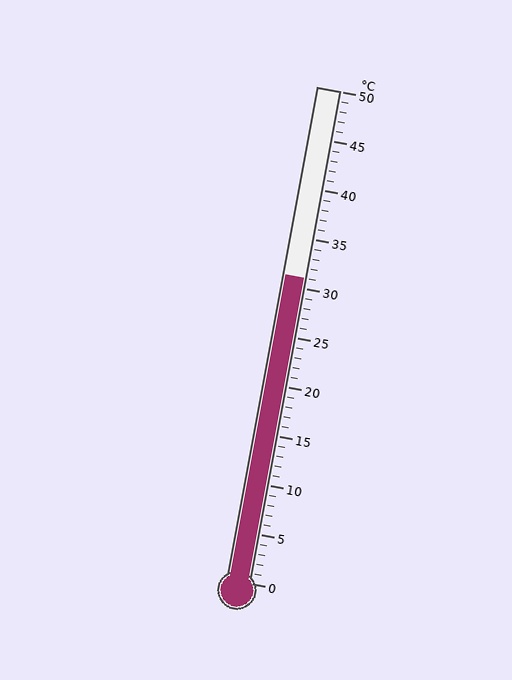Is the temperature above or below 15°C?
The temperature is above 15°C.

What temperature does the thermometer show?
The thermometer shows approximately 31°C.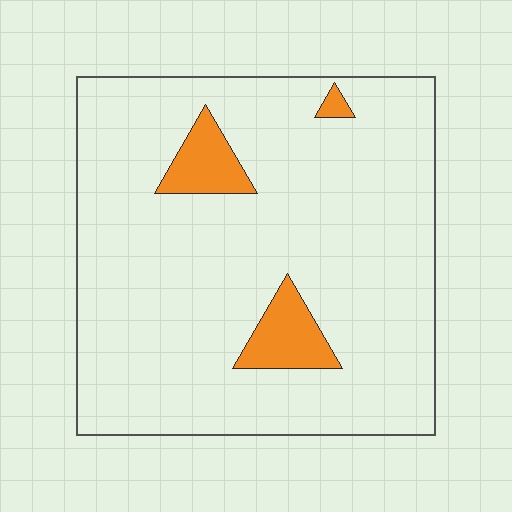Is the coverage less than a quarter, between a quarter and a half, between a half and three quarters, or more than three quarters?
Less than a quarter.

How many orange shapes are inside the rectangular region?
3.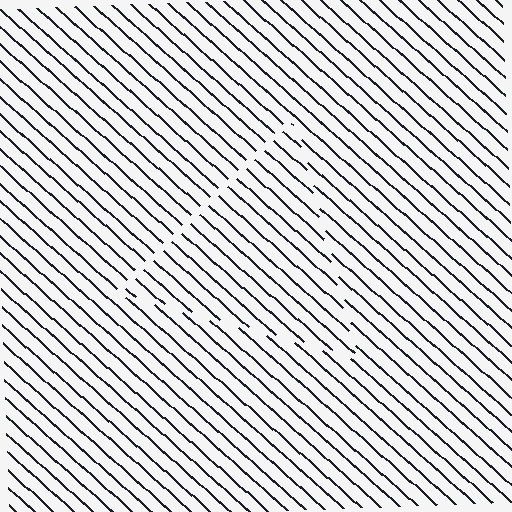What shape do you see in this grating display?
An illusory triangle. The interior of the shape contains the same grating, shifted by half a period — the contour is defined by the phase discontinuity where line-ends from the inner and outer gratings abut.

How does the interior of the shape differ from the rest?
The interior of the shape contains the same grating, shifted by half a period — the contour is defined by the phase discontinuity where line-ends from the inner and outer gratings abut.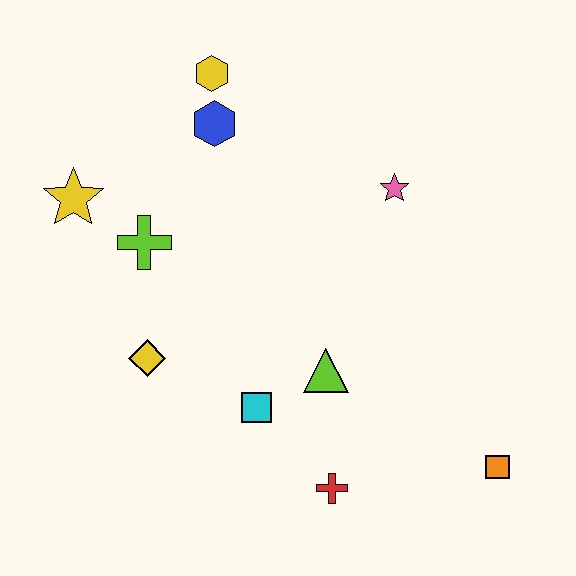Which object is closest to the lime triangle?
The cyan square is closest to the lime triangle.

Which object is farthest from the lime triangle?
The yellow hexagon is farthest from the lime triangle.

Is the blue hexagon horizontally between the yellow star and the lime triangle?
Yes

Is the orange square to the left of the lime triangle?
No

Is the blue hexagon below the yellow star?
No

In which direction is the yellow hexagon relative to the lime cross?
The yellow hexagon is above the lime cross.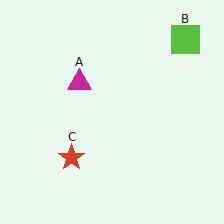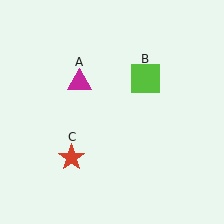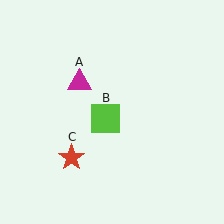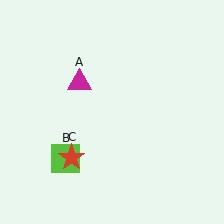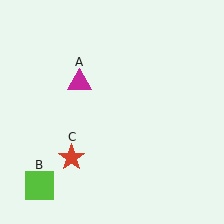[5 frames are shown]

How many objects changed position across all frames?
1 object changed position: lime square (object B).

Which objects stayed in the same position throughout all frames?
Magenta triangle (object A) and red star (object C) remained stationary.